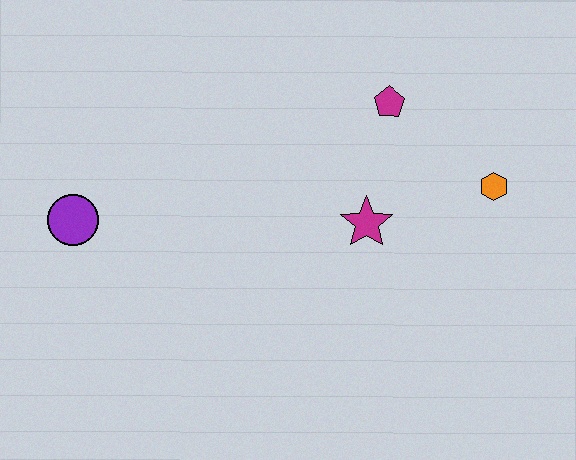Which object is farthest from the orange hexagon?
The purple circle is farthest from the orange hexagon.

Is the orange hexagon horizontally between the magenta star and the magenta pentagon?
No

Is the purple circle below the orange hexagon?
Yes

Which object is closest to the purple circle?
The magenta star is closest to the purple circle.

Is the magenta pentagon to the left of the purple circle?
No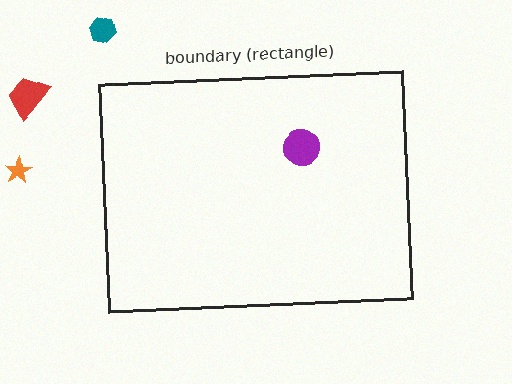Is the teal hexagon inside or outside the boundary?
Outside.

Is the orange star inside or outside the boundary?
Outside.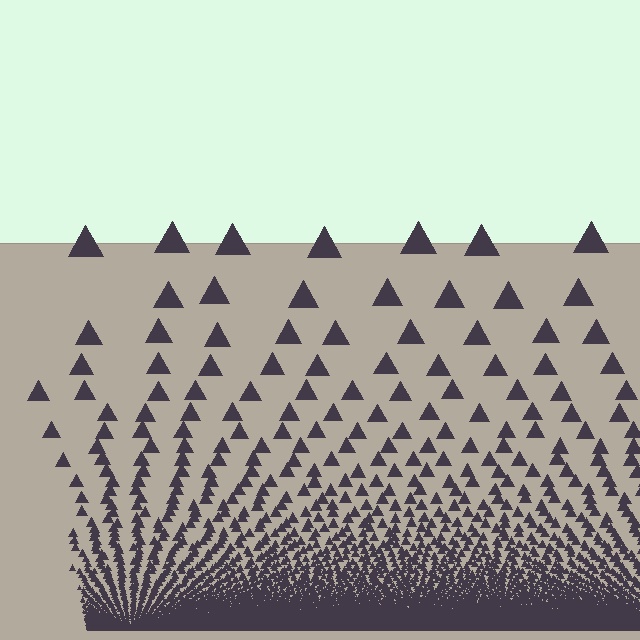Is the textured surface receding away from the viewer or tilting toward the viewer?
The surface appears to tilt toward the viewer. Texture elements get larger and sparser toward the top.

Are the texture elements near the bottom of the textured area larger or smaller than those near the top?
Smaller. The gradient is inverted — elements near the bottom are smaller and denser.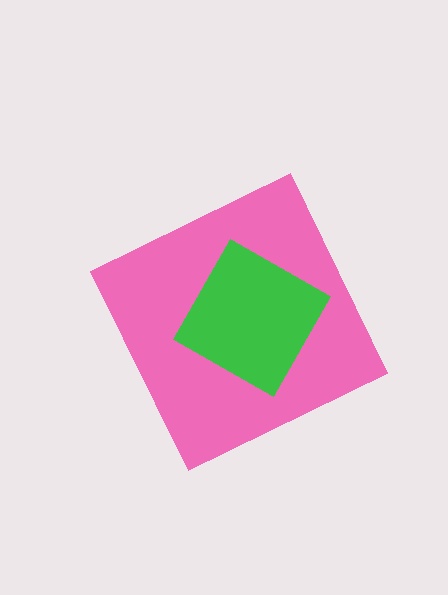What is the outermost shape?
The pink diamond.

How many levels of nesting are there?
2.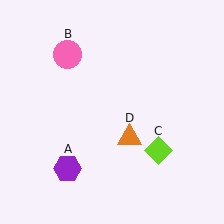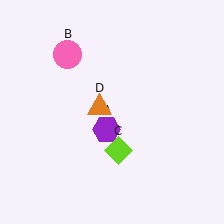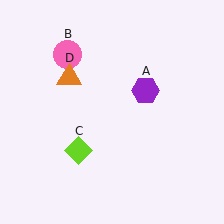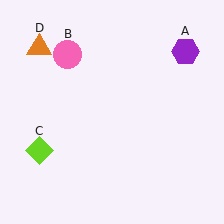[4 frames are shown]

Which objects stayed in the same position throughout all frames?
Pink circle (object B) remained stationary.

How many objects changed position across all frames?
3 objects changed position: purple hexagon (object A), lime diamond (object C), orange triangle (object D).